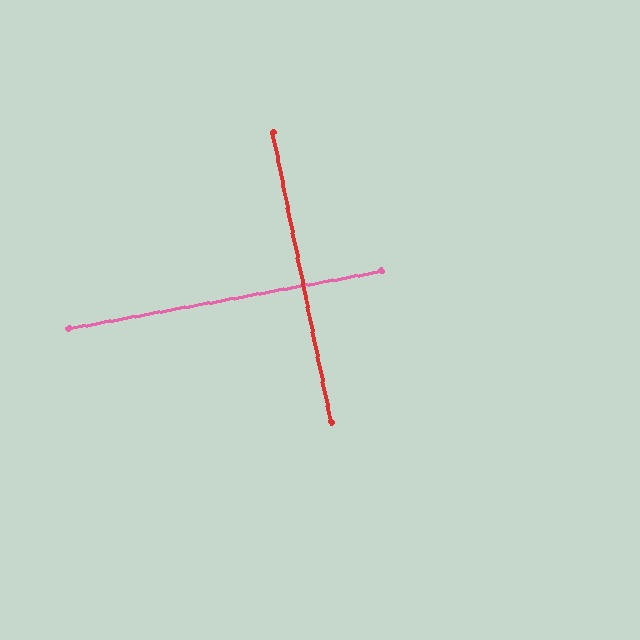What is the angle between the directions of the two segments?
Approximately 89 degrees.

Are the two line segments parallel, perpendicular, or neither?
Perpendicular — they meet at approximately 89°.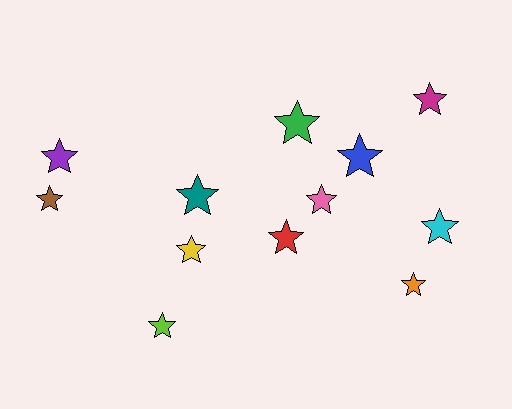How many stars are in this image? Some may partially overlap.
There are 12 stars.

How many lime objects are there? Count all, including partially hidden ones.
There is 1 lime object.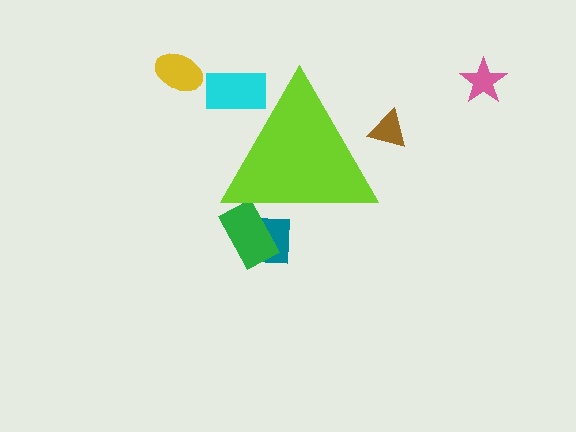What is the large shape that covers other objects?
A lime triangle.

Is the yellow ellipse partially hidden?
No, the yellow ellipse is fully visible.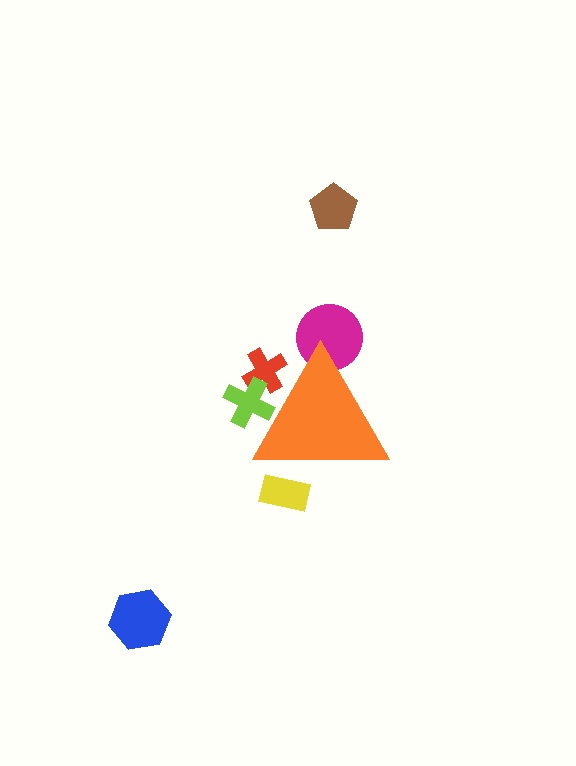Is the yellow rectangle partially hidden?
Yes, the yellow rectangle is partially hidden behind the orange triangle.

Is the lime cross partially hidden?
Yes, the lime cross is partially hidden behind the orange triangle.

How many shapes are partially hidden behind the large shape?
4 shapes are partially hidden.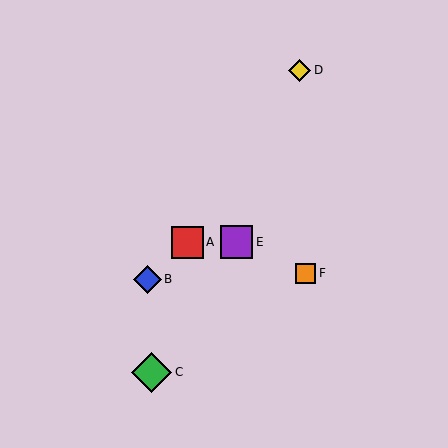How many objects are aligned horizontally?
2 objects (A, E) are aligned horizontally.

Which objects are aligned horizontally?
Objects A, E are aligned horizontally.